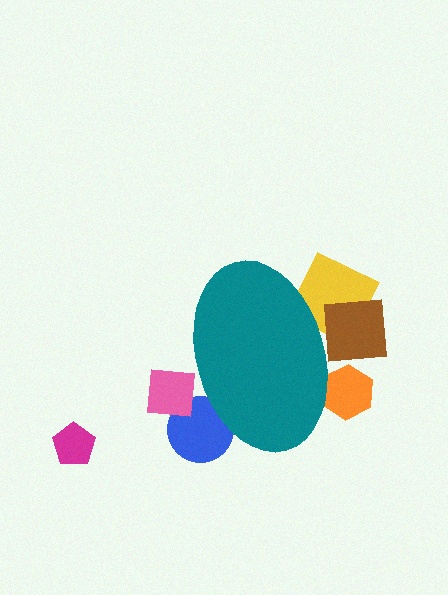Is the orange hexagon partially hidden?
Yes, the orange hexagon is partially hidden behind the teal ellipse.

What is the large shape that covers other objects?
A teal ellipse.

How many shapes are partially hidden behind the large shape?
5 shapes are partially hidden.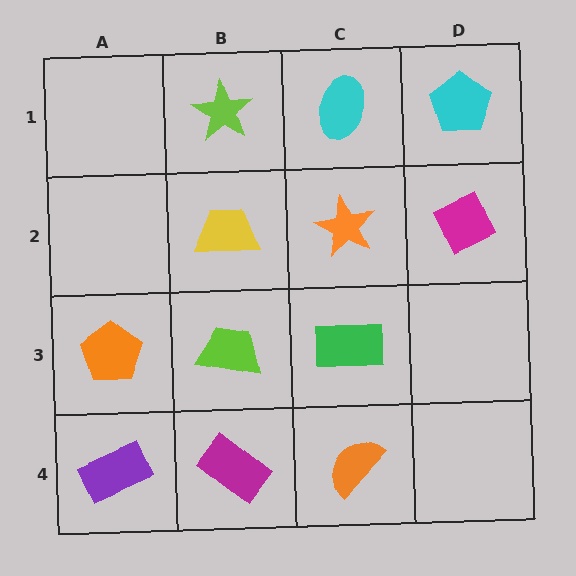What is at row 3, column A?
An orange pentagon.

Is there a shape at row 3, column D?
No, that cell is empty.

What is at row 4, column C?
An orange semicircle.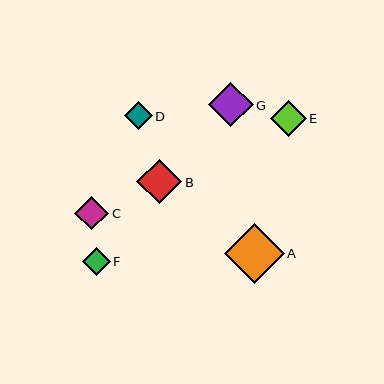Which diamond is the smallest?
Diamond F is the smallest with a size of approximately 28 pixels.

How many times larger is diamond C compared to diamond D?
Diamond C is approximately 1.2 times the size of diamond D.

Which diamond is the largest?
Diamond A is the largest with a size of approximately 60 pixels.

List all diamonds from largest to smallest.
From largest to smallest: A, B, G, E, C, D, F.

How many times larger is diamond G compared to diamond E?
Diamond G is approximately 1.2 times the size of diamond E.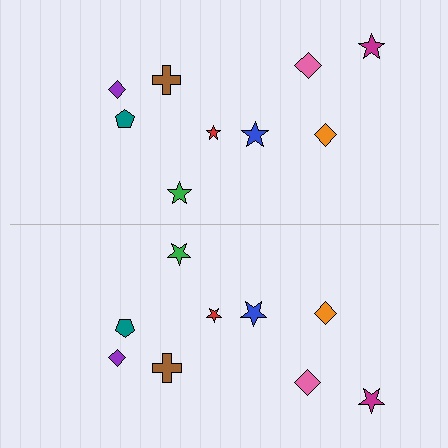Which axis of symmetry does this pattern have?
The pattern has a horizontal axis of symmetry running through the center of the image.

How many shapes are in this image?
There are 18 shapes in this image.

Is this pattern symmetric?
Yes, this pattern has bilateral (reflection) symmetry.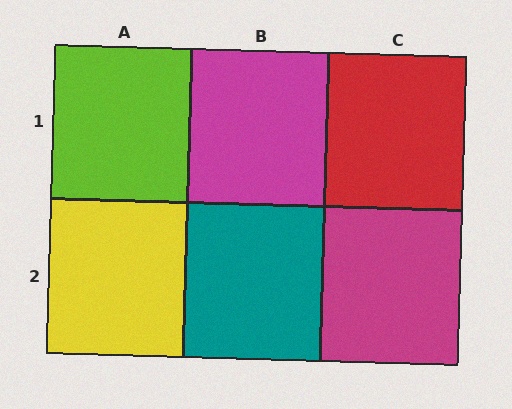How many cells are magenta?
2 cells are magenta.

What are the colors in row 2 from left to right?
Yellow, teal, magenta.